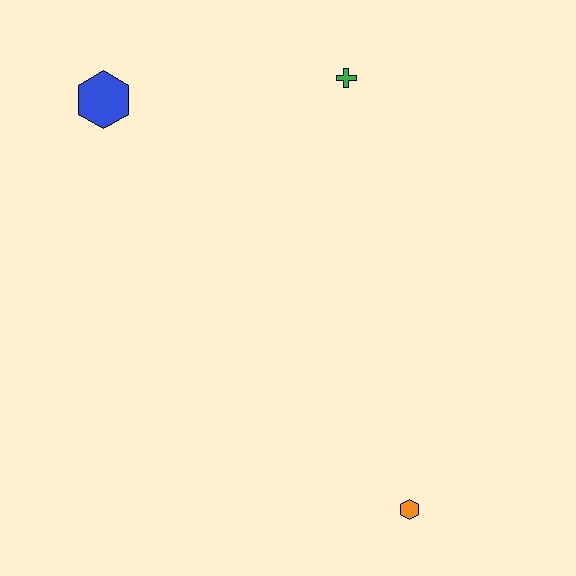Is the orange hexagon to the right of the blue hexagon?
Yes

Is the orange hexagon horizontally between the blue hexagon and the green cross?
No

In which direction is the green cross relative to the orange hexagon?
The green cross is above the orange hexagon.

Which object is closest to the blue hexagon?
The green cross is closest to the blue hexagon.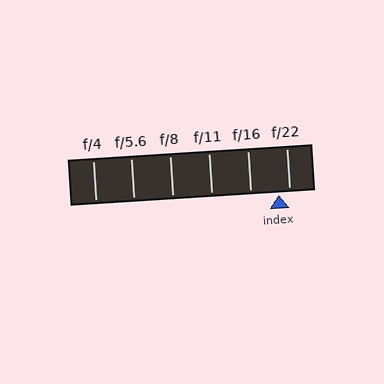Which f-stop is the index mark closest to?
The index mark is closest to f/22.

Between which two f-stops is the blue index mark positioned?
The index mark is between f/16 and f/22.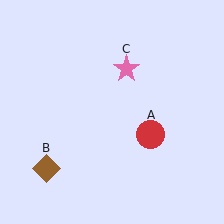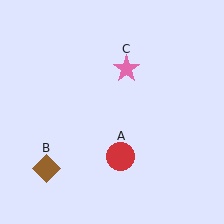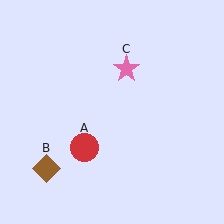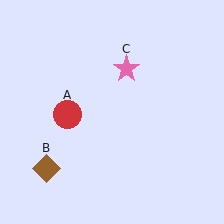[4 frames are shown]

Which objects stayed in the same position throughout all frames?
Brown diamond (object B) and pink star (object C) remained stationary.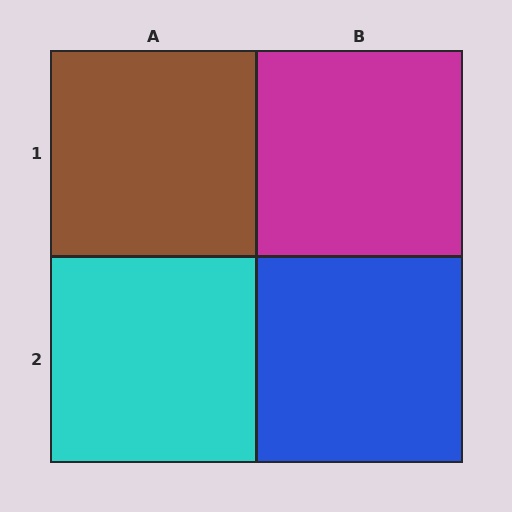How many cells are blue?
1 cell is blue.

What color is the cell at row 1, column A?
Brown.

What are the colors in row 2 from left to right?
Cyan, blue.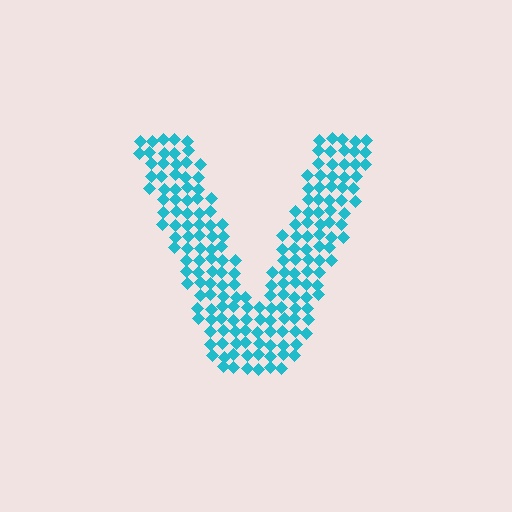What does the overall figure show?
The overall figure shows the letter V.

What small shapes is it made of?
It is made of small diamonds.